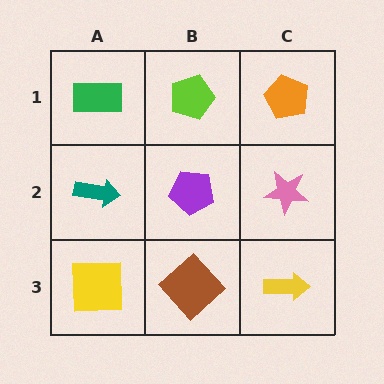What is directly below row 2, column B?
A brown diamond.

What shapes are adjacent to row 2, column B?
A lime pentagon (row 1, column B), a brown diamond (row 3, column B), a teal arrow (row 2, column A), a pink star (row 2, column C).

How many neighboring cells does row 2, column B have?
4.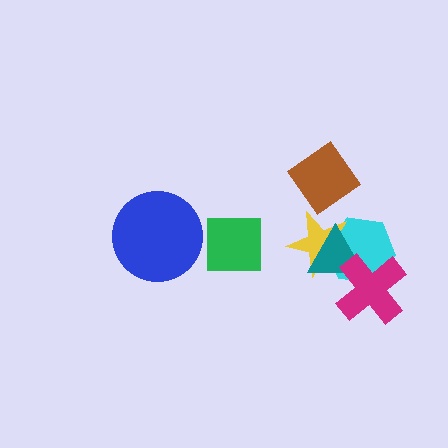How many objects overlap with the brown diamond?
0 objects overlap with the brown diamond.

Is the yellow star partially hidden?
Yes, it is partially covered by another shape.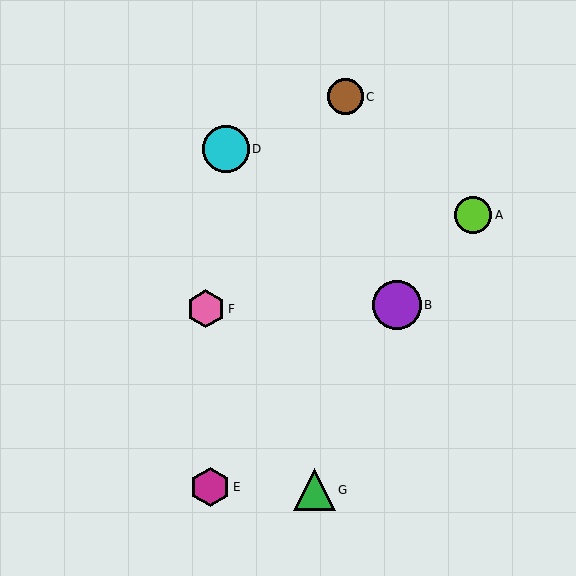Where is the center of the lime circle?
The center of the lime circle is at (473, 215).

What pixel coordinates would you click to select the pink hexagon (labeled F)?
Click at (206, 309) to select the pink hexagon F.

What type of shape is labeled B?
Shape B is a purple circle.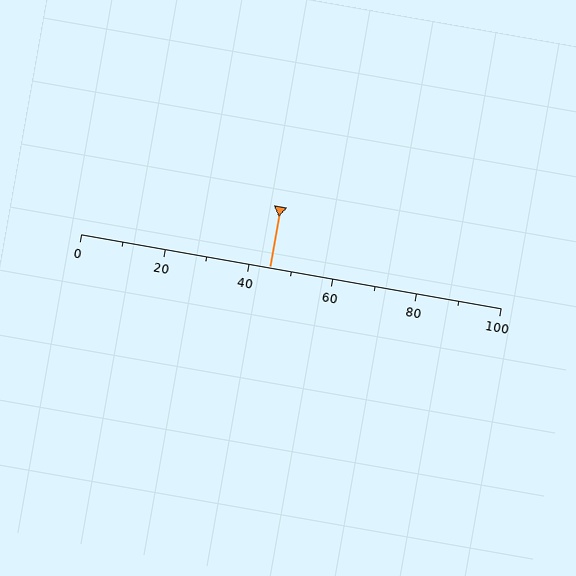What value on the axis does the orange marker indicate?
The marker indicates approximately 45.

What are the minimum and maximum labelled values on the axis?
The axis runs from 0 to 100.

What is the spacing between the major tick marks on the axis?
The major ticks are spaced 20 apart.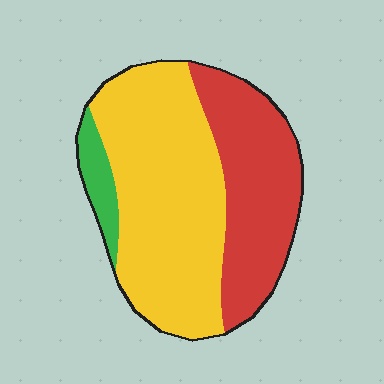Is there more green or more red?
Red.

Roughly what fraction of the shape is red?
Red takes up about three eighths (3/8) of the shape.